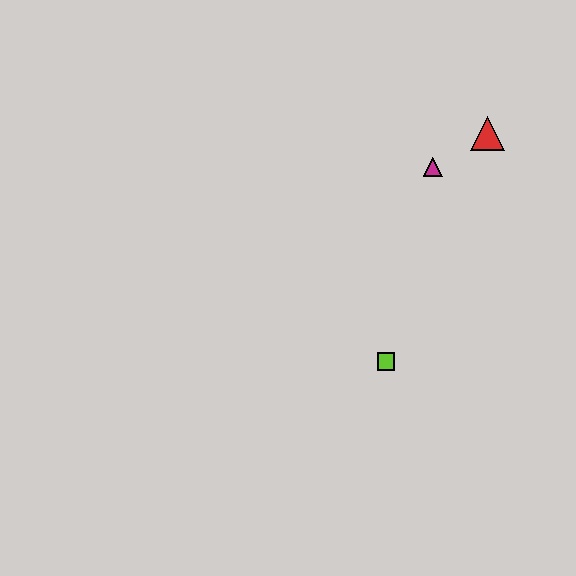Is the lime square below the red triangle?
Yes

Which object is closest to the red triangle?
The magenta triangle is closest to the red triangle.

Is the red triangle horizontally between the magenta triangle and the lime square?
No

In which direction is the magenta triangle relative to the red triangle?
The magenta triangle is to the left of the red triangle.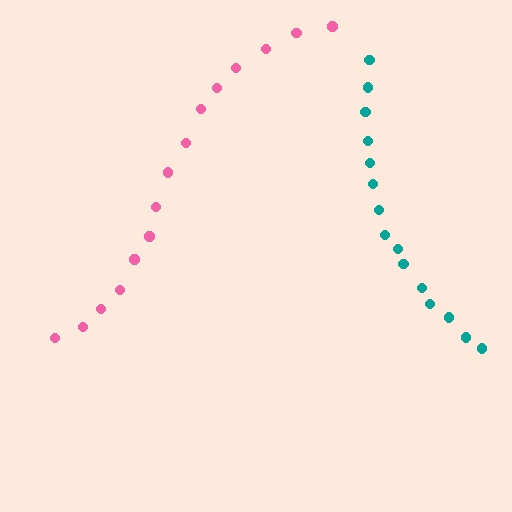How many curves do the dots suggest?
There are 2 distinct paths.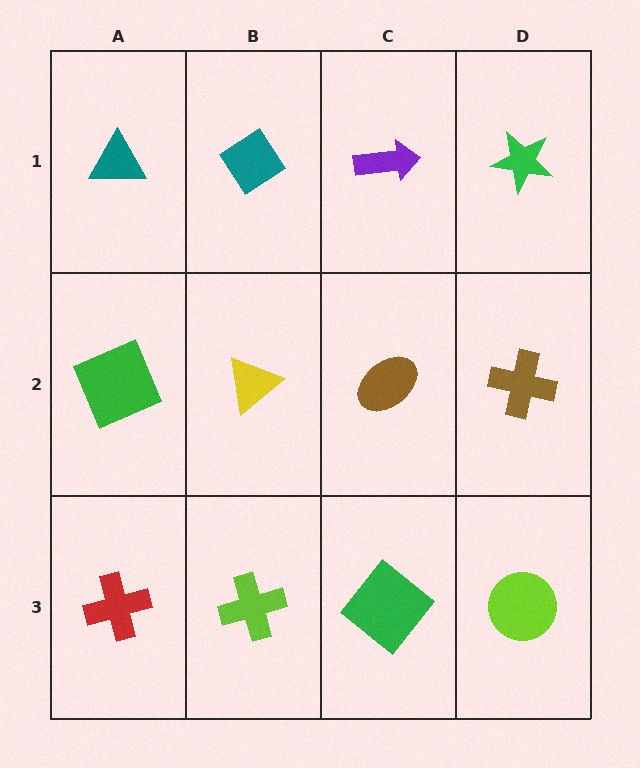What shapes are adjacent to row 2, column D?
A green star (row 1, column D), a lime circle (row 3, column D), a brown ellipse (row 2, column C).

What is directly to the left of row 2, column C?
A yellow triangle.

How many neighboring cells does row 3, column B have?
3.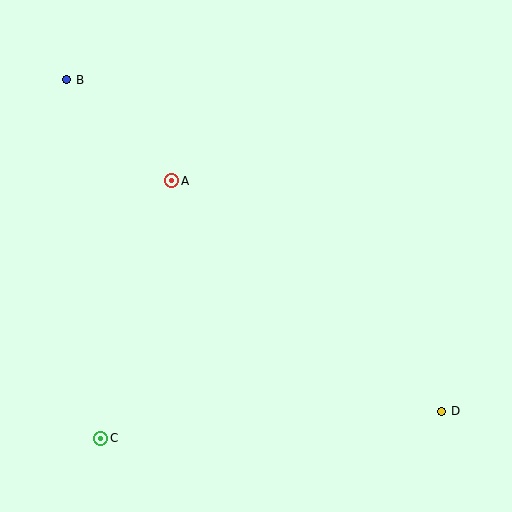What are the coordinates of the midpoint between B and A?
The midpoint between B and A is at (119, 130).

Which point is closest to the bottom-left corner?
Point C is closest to the bottom-left corner.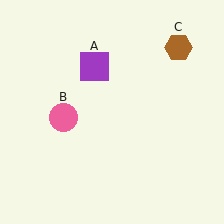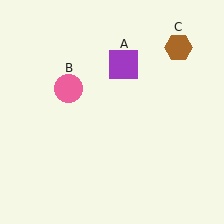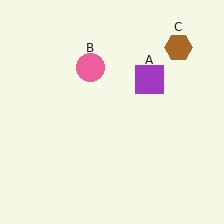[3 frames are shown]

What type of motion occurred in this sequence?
The purple square (object A), pink circle (object B) rotated clockwise around the center of the scene.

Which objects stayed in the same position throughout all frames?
Brown hexagon (object C) remained stationary.